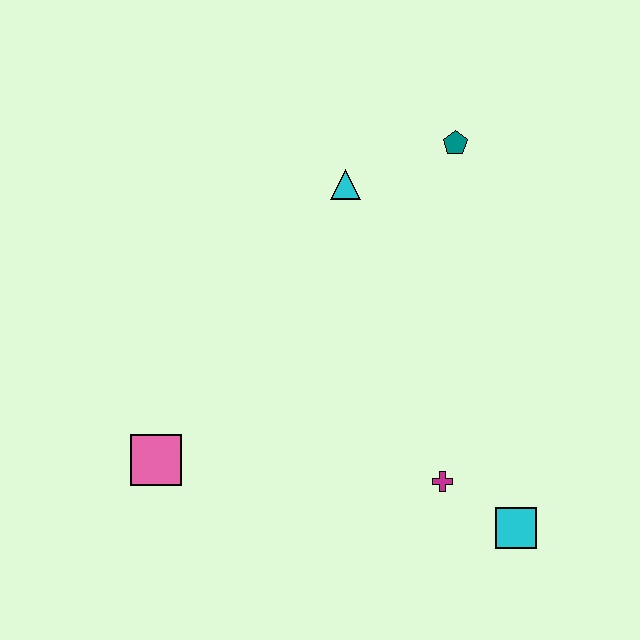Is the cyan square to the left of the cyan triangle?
No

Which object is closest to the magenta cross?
The cyan square is closest to the magenta cross.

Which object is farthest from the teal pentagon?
The pink square is farthest from the teal pentagon.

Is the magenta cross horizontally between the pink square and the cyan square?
Yes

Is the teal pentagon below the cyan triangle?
No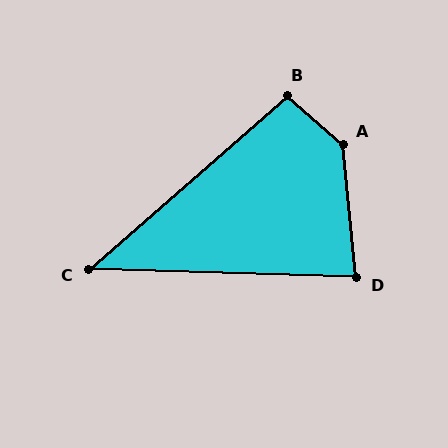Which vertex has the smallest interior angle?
C, at approximately 43 degrees.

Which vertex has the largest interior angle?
A, at approximately 137 degrees.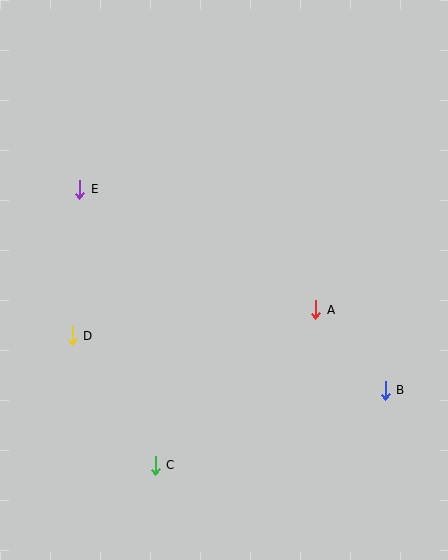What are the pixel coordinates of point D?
Point D is at (72, 336).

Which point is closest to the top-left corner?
Point E is closest to the top-left corner.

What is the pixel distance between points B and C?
The distance between B and C is 242 pixels.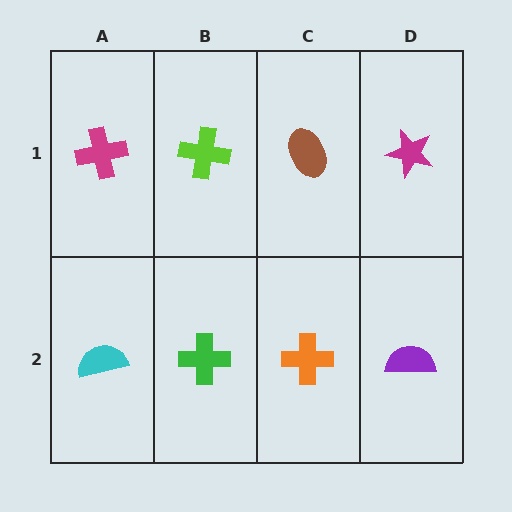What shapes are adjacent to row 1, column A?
A cyan semicircle (row 2, column A), a lime cross (row 1, column B).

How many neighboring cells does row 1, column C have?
3.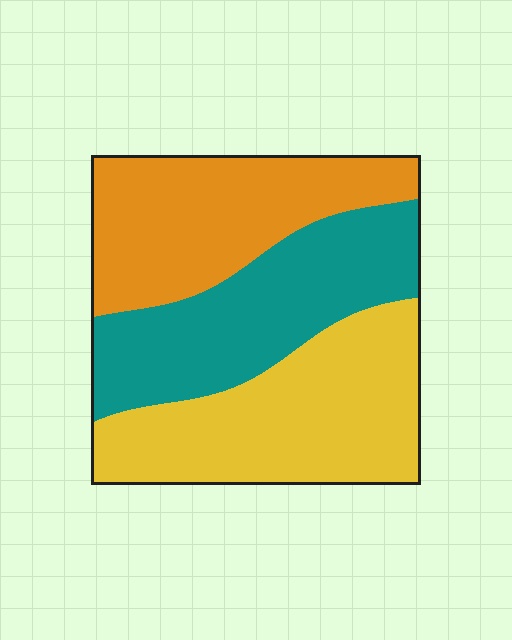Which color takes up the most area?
Yellow, at roughly 35%.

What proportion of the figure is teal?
Teal takes up about one third (1/3) of the figure.